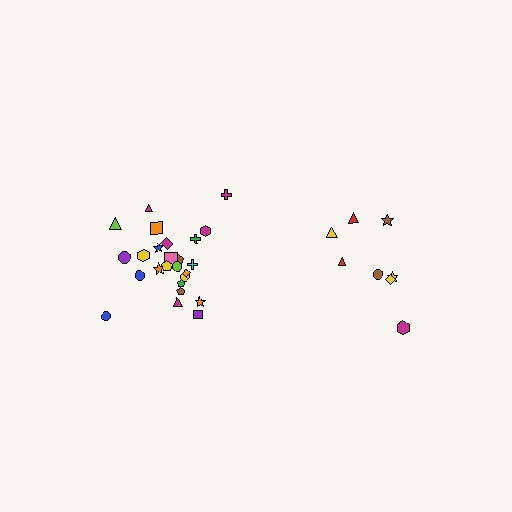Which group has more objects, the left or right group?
The left group.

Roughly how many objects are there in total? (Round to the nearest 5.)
Roughly 35 objects in total.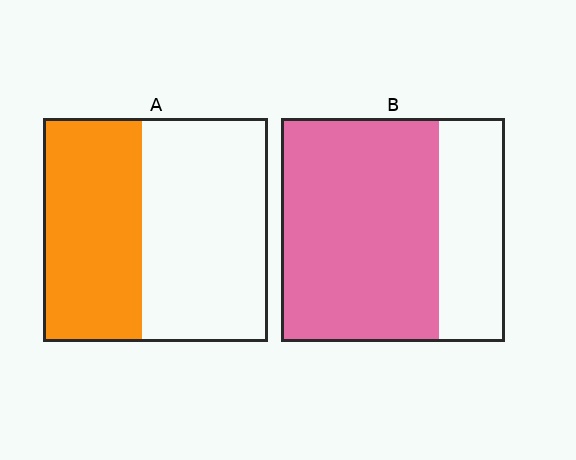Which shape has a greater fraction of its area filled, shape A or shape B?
Shape B.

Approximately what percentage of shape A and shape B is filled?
A is approximately 45% and B is approximately 70%.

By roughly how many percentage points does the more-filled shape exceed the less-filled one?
By roughly 25 percentage points (B over A).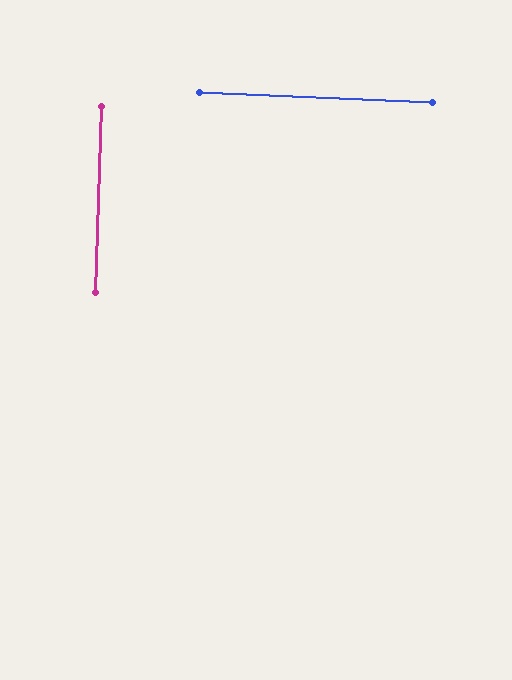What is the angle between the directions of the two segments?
Approximately 89 degrees.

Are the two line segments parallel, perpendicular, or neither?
Perpendicular — they meet at approximately 89°.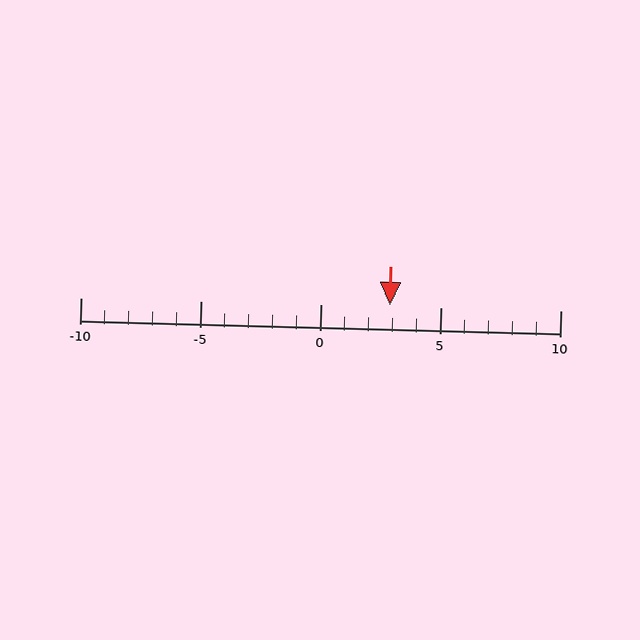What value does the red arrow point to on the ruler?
The red arrow points to approximately 3.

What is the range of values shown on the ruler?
The ruler shows values from -10 to 10.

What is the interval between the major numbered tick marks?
The major tick marks are spaced 5 units apart.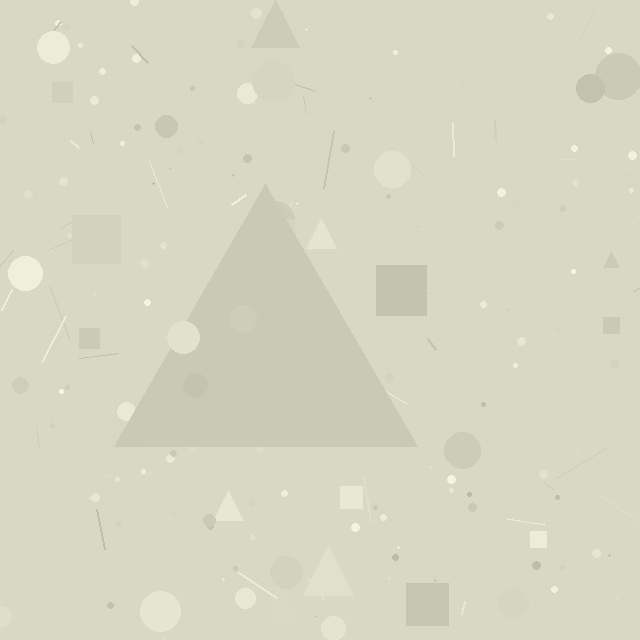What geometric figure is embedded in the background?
A triangle is embedded in the background.